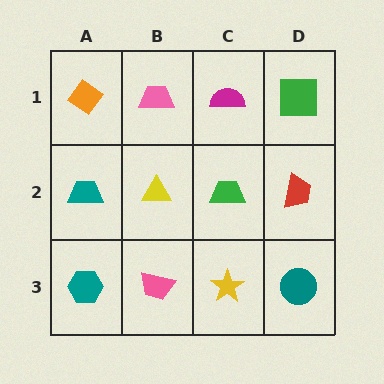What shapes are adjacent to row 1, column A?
A teal trapezoid (row 2, column A), a pink trapezoid (row 1, column B).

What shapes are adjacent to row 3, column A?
A teal trapezoid (row 2, column A), a pink trapezoid (row 3, column B).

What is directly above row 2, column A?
An orange diamond.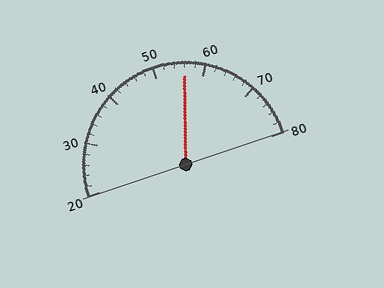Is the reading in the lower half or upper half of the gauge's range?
The reading is in the upper half of the range (20 to 80).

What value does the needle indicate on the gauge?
The needle indicates approximately 56.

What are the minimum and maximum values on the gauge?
The gauge ranges from 20 to 80.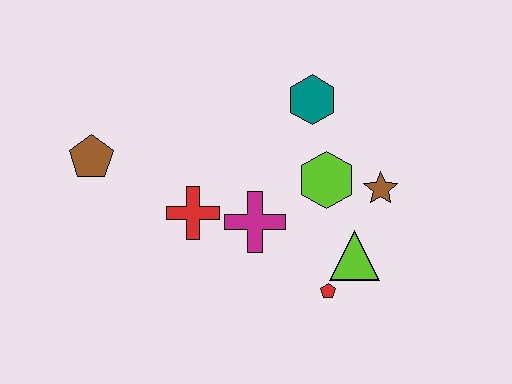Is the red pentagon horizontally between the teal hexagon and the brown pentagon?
No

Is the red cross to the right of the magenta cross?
No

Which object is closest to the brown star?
The lime hexagon is closest to the brown star.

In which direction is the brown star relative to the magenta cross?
The brown star is to the right of the magenta cross.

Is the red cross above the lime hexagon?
No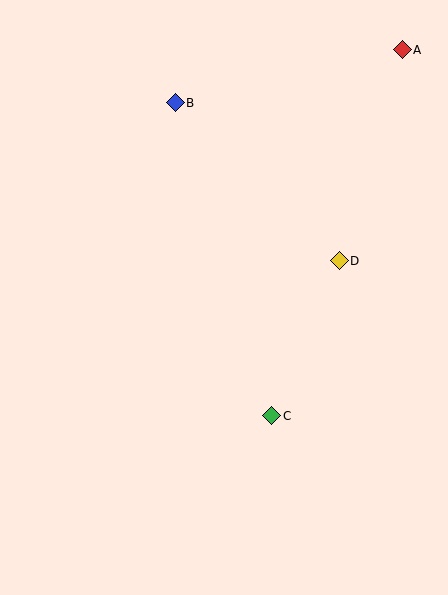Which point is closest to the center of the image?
Point D at (339, 261) is closest to the center.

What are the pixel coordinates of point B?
Point B is at (175, 103).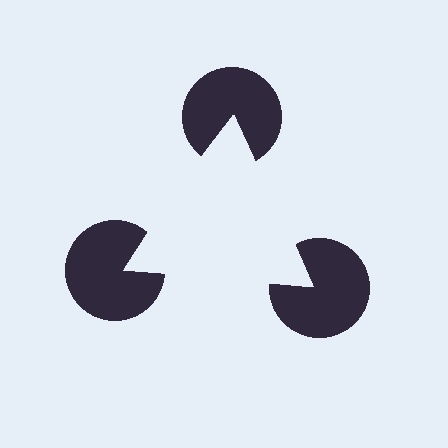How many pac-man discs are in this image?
There are 3 — one at each vertex of the illusory triangle.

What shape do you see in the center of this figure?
An illusory triangle — its edges are inferred from the aligned wedge cuts in the pac-man discs, not physically drawn.